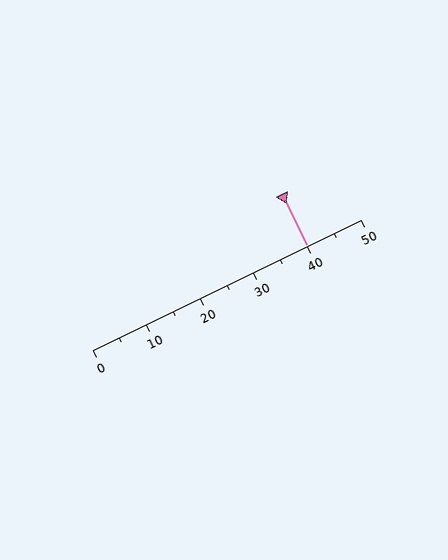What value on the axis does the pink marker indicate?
The marker indicates approximately 40.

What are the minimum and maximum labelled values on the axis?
The axis runs from 0 to 50.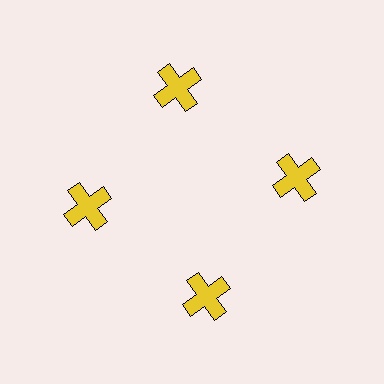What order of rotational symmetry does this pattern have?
This pattern has 4-fold rotational symmetry.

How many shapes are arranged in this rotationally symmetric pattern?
There are 4 shapes, arranged in 4 groups of 1.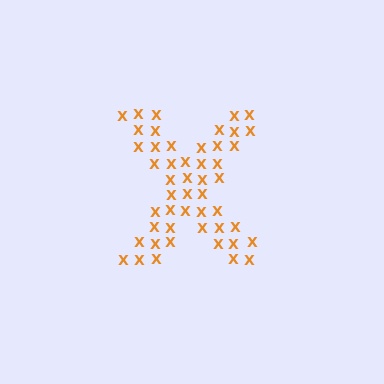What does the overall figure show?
The overall figure shows the letter X.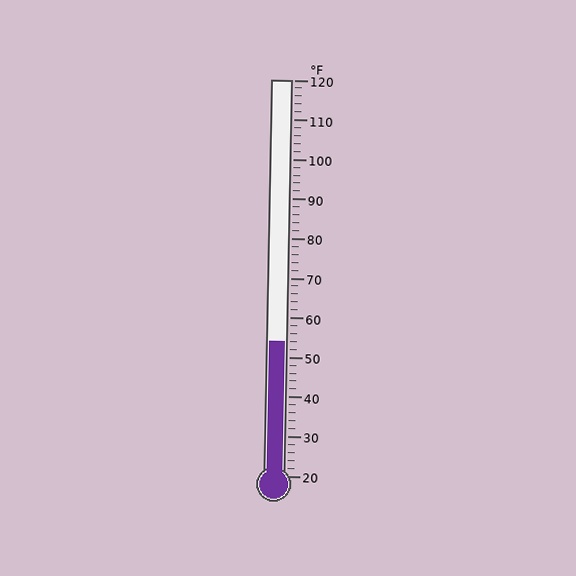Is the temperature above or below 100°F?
The temperature is below 100°F.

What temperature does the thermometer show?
The thermometer shows approximately 54°F.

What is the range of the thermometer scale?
The thermometer scale ranges from 20°F to 120°F.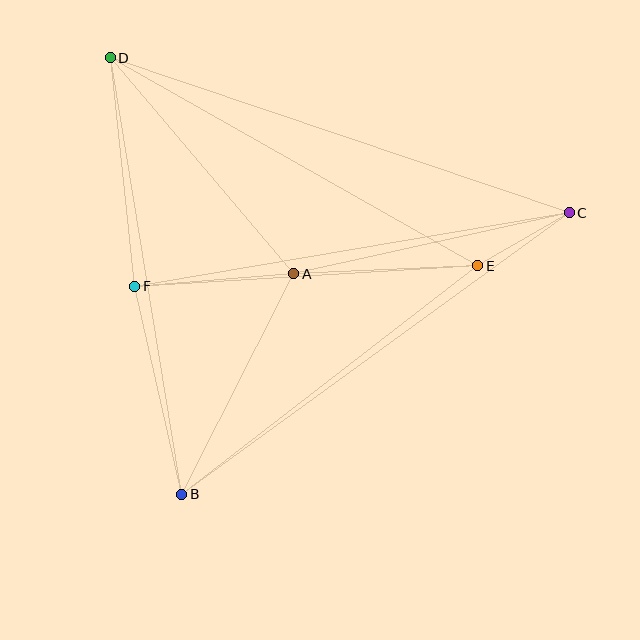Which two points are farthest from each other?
Points C and D are farthest from each other.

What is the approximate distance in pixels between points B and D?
The distance between B and D is approximately 442 pixels.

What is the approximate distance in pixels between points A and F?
The distance between A and F is approximately 160 pixels.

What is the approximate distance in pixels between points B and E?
The distance between B and E is approximately 374 pixels.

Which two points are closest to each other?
Points C and E are closest to each other.